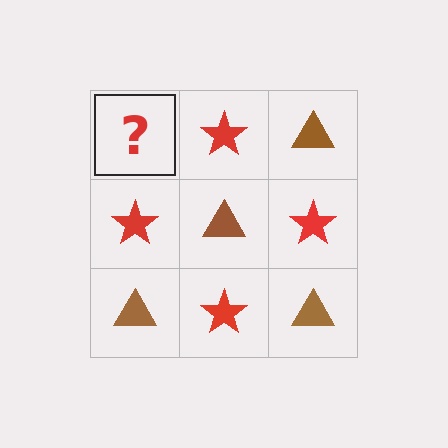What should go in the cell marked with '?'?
The missing cell should contain a brown triangle.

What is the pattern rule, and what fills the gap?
The rule is that it alternates brown triangle and red star in a checkerboard pattern. The gap should be filled with a brown triangle.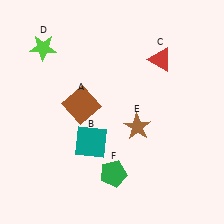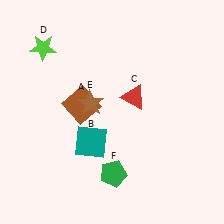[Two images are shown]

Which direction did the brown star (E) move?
The brown star (E) moved left.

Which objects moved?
The objects that moved are: the red triangle (C), the brown star (E).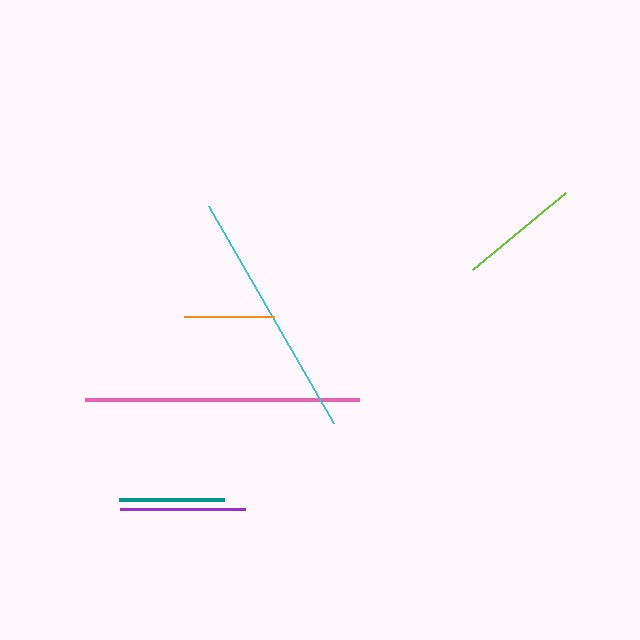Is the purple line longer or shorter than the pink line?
The pink line is longer than the purple line.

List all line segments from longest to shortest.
From longest to shortest: pink, cyan, purple, lime, teal, orange.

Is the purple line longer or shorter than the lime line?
The purple line is longer than the lime line.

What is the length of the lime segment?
The lime segment is approximately 121 pixels long.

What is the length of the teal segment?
The teal segment is approximately 104 pixels long.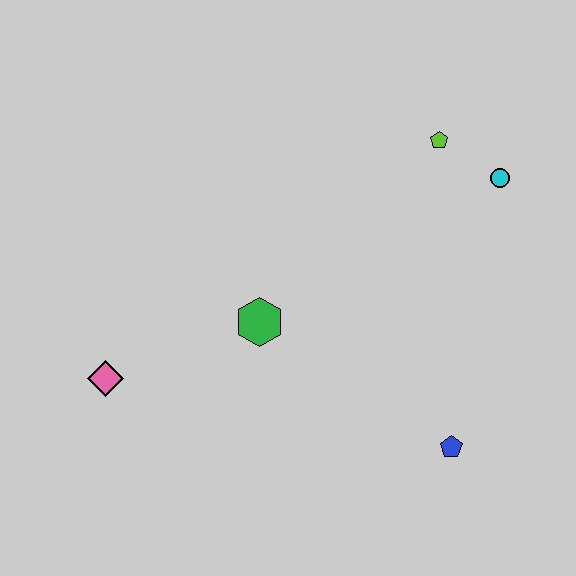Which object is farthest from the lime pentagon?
The pink diamond is farthest from the lime pentagon.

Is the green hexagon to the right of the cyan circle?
No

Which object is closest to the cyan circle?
The lime pentagon is closest to the cyan circle.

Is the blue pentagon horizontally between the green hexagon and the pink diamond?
No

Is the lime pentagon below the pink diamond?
No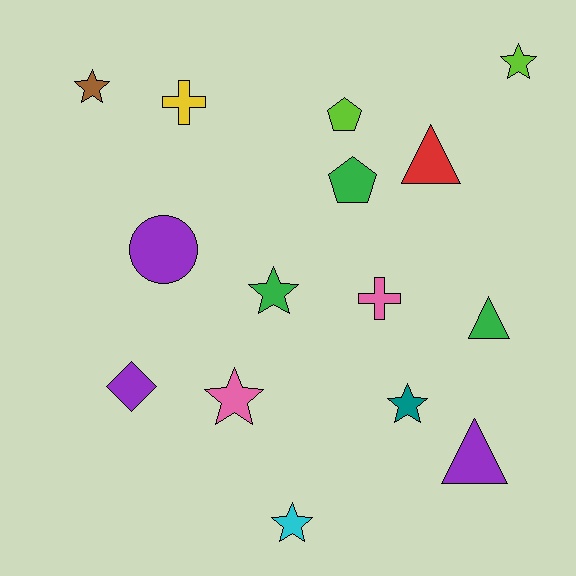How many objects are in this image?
There are 15 objects.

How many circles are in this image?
There is 1 circle.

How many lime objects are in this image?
There are 2 lime objects.